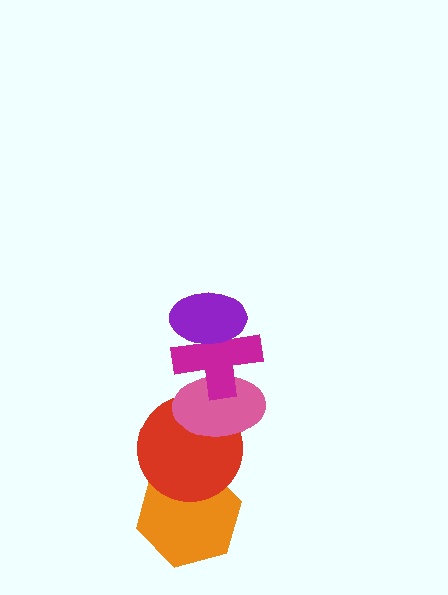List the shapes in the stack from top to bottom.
From top to bottom: the purple ellipse, the magenta cross, the pink ellipse, the red circle, the orange hexagon.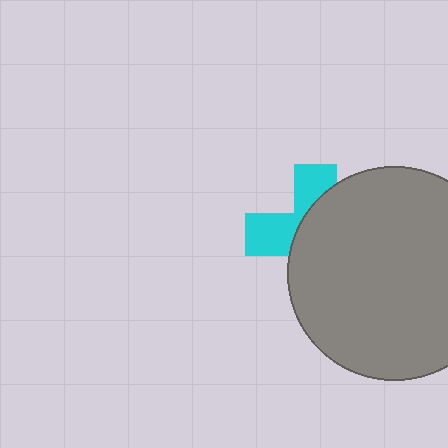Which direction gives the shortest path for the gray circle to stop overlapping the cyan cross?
Moving right gives the shortest separation.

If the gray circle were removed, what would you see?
You would see the complete cyan cross.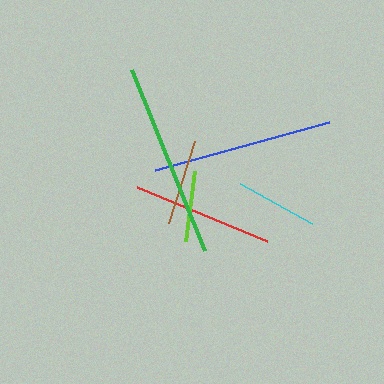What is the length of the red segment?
The red segment is approximately 141 pixels long.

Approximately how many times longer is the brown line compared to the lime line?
The brown line is approximately 1.2 times the length of the lime line.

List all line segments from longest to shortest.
From longest to shortest: green, blue, red, brown, cyan, lime.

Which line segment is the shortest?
The lime line is the shortest at approximately 71 pixels.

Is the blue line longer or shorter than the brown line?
The blue line is longer than the brown line.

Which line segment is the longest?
The green line is the longest at approximately 195 pixels.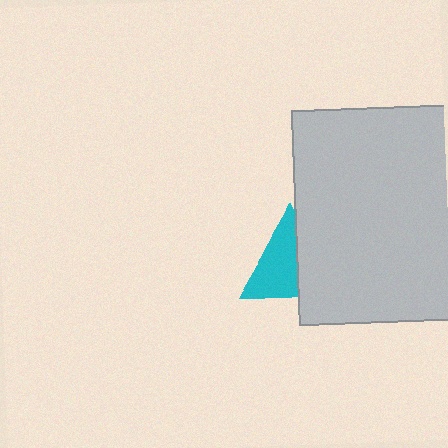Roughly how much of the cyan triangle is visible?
About half of it is visible (roughly 59%).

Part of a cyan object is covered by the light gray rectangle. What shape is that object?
It is a triangle.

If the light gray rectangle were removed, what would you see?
You would see the complete cyan triangle.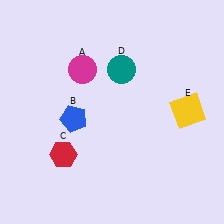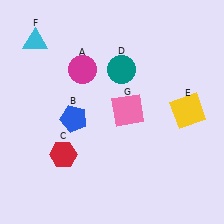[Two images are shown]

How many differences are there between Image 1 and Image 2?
There are 2 differences between the two images.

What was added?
A cyan triangle (F), a pink square (G) were added in Image 2.